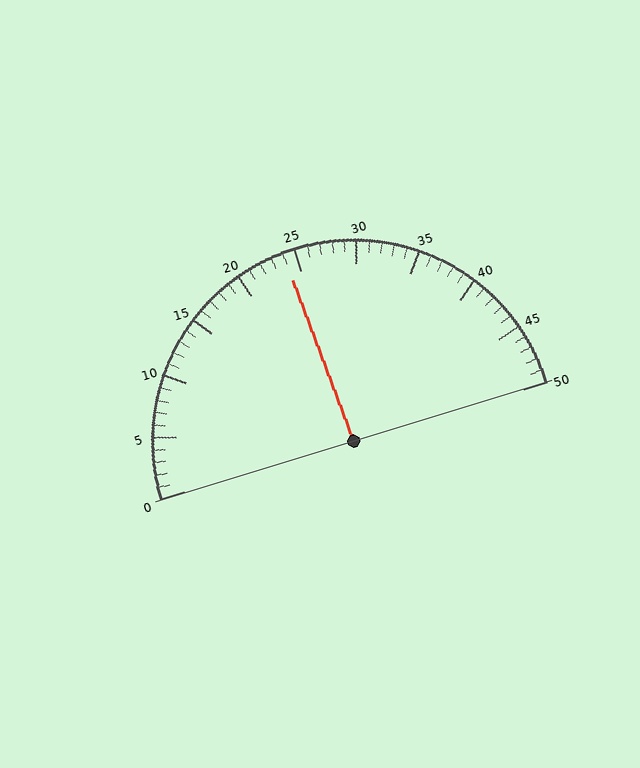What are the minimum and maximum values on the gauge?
The gauge ranges from 0 to 50.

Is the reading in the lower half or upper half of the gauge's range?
The reading is in the lower half of the range (0 to 50).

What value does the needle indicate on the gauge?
The needle indicates approximately 24.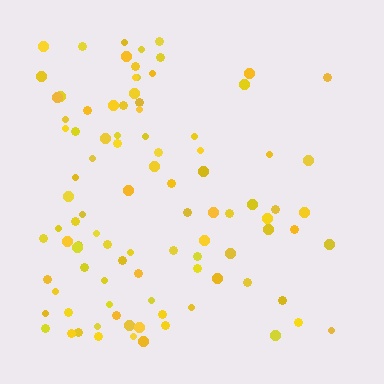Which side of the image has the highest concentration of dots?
The left.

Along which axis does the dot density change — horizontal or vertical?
Horizontal.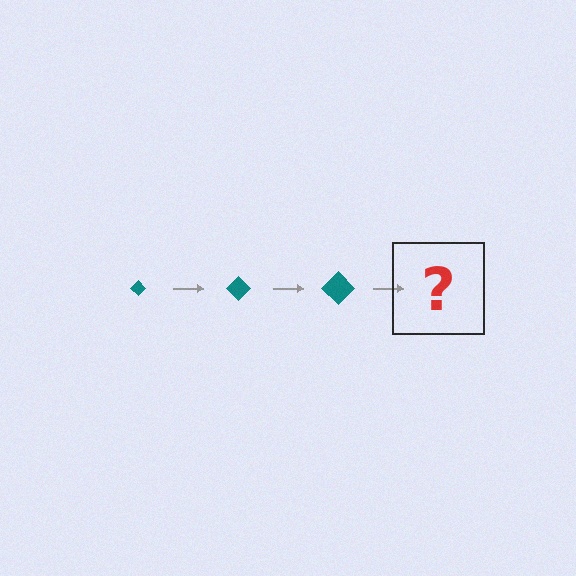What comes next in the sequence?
The next element should be a teal diamond, larger than the previous one.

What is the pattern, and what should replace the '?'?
The pattern is that the diamond gets progressively larger each step. The '?' should be a teal diamond, larger than the previous one.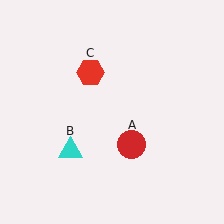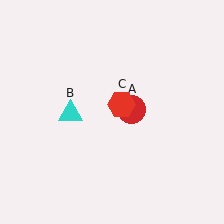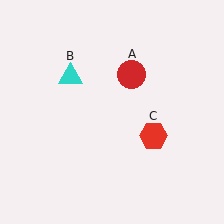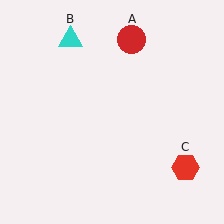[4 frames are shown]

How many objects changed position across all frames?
3 objects changed position: red circle (object A), cyan triangle (object B), red hexagon (object C).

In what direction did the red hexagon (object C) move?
The red hexagon (object C) moved down and to the right.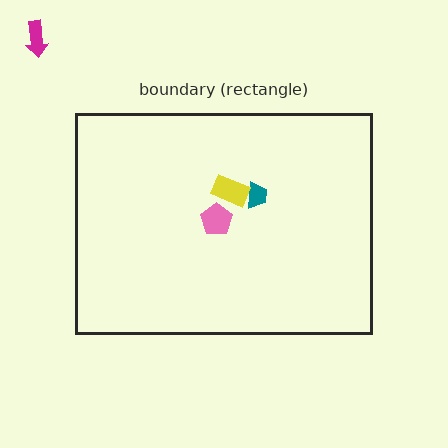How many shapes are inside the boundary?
3 inside, 1 outside.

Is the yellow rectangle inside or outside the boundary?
Inside.